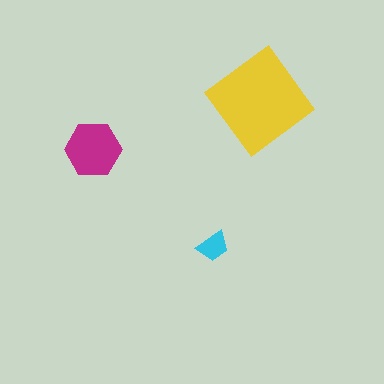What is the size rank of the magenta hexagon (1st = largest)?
2nd.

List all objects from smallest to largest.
The cyan trapezoid, the magenta hexagon, the yellow diamond.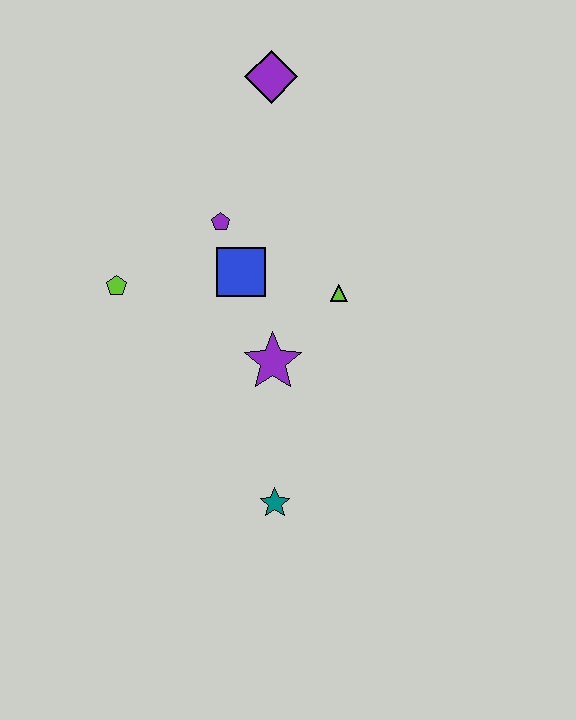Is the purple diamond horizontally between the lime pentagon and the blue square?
No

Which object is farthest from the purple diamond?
The teal star is farthest from the purple diamond.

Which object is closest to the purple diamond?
The purple pentagon is closest to the purple diamond.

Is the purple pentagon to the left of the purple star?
Yes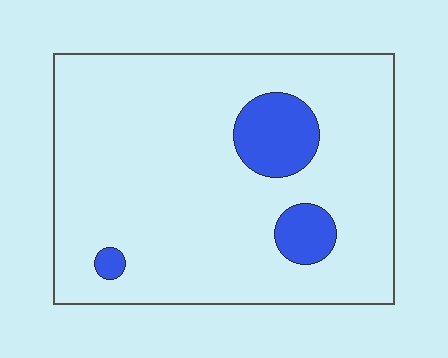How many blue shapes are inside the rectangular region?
3.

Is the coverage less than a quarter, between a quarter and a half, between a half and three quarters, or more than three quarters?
Less than a quarter.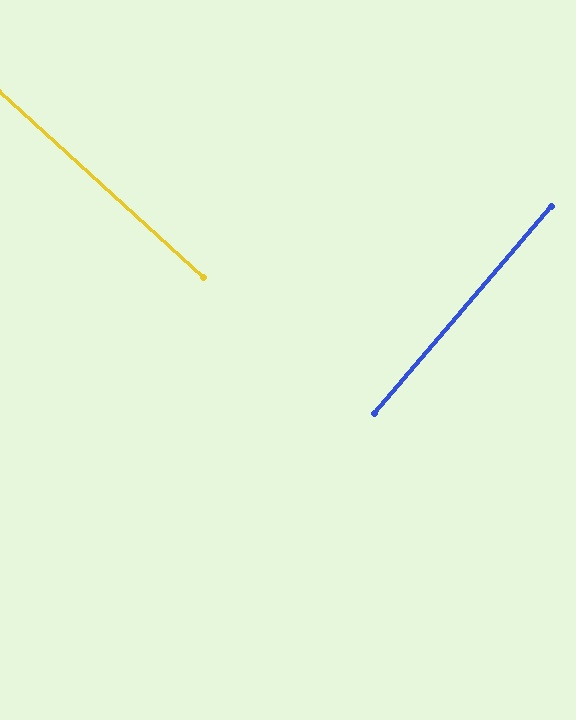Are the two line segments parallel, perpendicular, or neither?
Perpendicular — they meet at approximately 88°.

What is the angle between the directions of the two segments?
Approximately 88 degrees.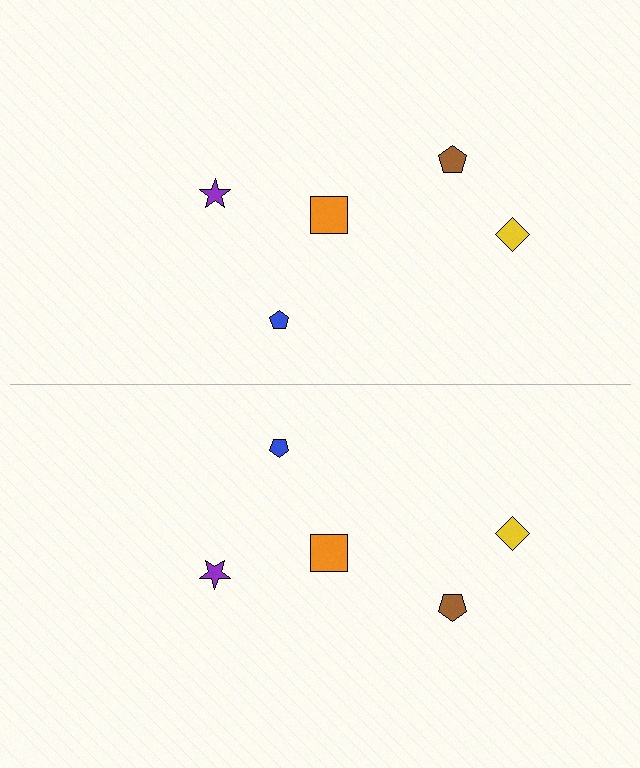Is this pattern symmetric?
Yes, this pattern has bilateral (reflection) symmetry.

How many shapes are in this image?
There are 10 shapes in this image.